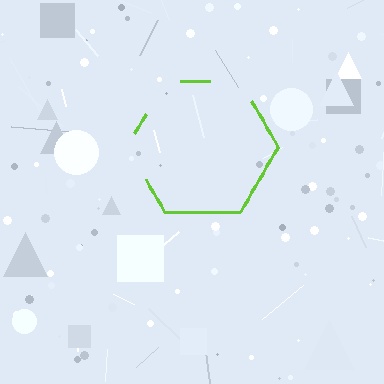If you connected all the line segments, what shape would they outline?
They would outline a hexagon.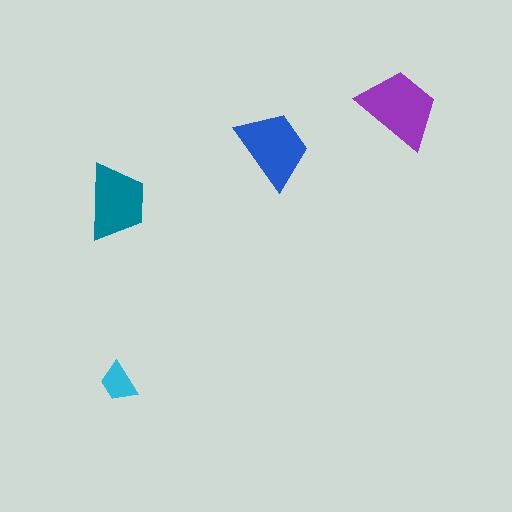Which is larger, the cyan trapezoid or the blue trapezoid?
The blue one.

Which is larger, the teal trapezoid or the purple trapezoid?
The purple one.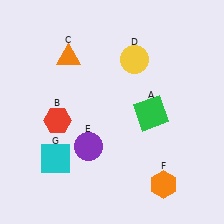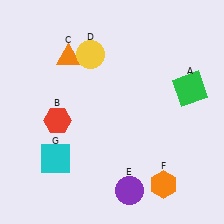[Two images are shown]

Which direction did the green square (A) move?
The green square (A) moved right.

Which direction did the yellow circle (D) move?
The yellow circle (D) moved left.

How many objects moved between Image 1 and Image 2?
3 objects moved between the two images.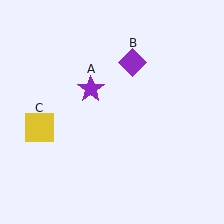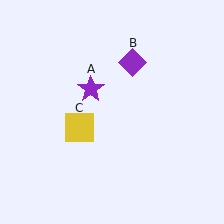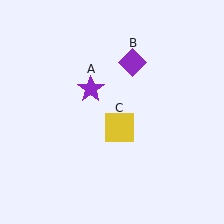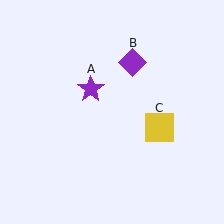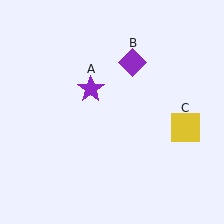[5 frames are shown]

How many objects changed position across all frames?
1 object changed position: yellow square (object C).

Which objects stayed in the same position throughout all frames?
Purple star (object A) and purple diamond (object B) remained stationary.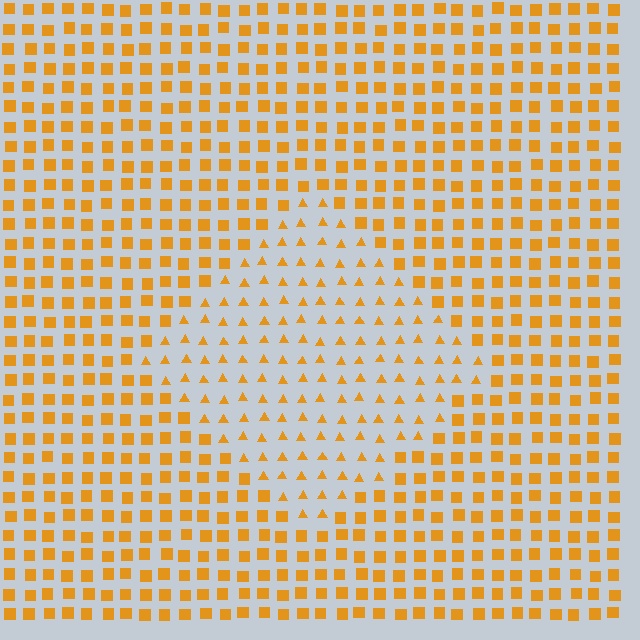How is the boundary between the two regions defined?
The boundary is defined by a change in element shape: triangles inside vs. squares outside. All elements share the same color and spacing.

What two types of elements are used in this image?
The image uses triangles inside the diamond region and squares outside it.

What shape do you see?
I see a diamond.